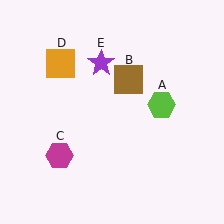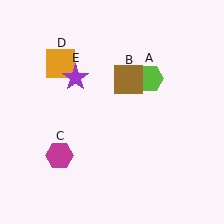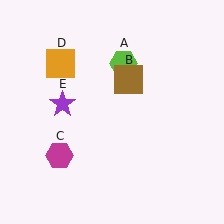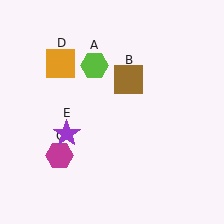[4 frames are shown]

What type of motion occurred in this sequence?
The lime hexagon (object A), purple star (object E) rotated counterclockwise around the center of the scene.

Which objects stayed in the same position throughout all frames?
Brown square (object B) and magenta hexagon (object C) and orange square (object D) remained stationary.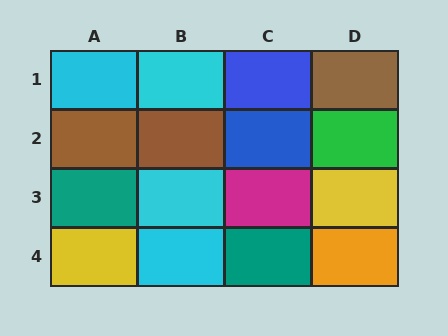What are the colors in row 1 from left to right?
Cyan, cyan, blue, brown.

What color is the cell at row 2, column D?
Green.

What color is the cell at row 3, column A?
Teal.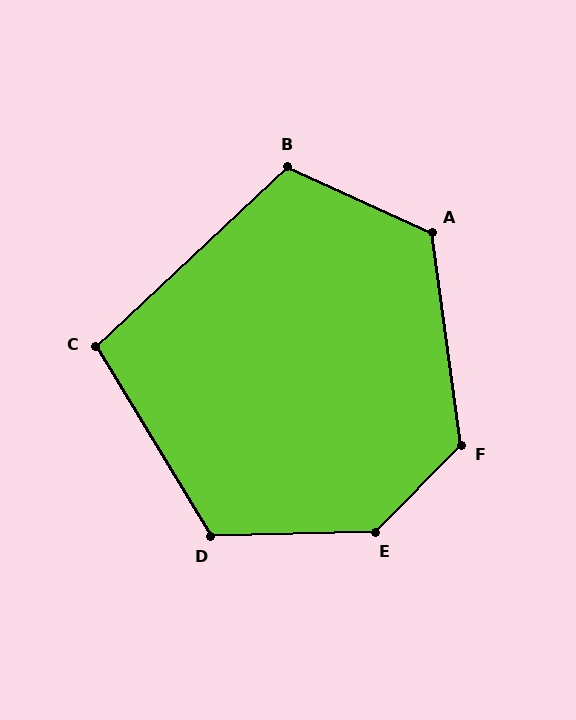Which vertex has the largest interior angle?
E, at approximately 136 degrees.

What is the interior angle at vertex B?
Approximately 113 degrees (obtuse).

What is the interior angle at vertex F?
Approximately 128 degrees (obtuse).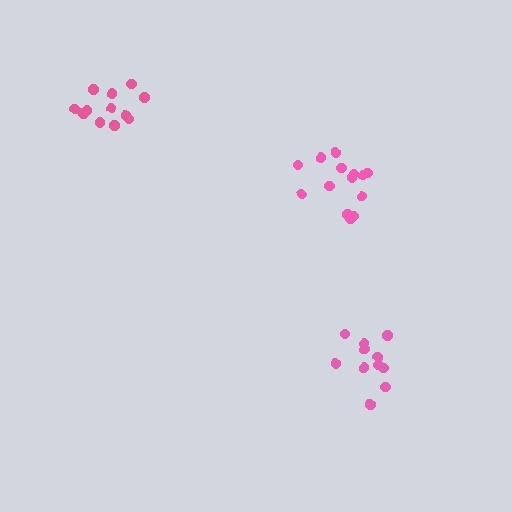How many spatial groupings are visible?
There are 3 spatial groupings.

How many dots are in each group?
Group 1: 14 dots, Group 2: 12 dots, Group 3: 11 dots (37 total).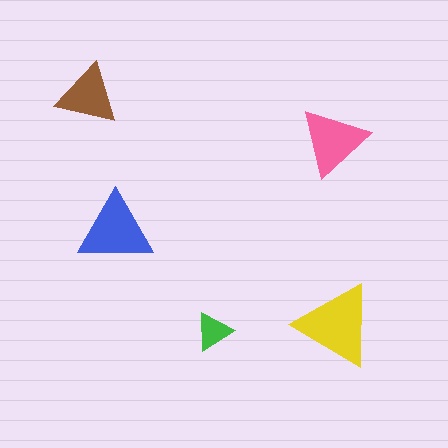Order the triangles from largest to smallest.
the yellow one, the blue one, the pink one, the brown one, the green one.